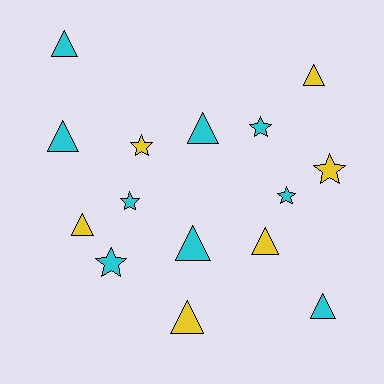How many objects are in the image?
There are 15 objects.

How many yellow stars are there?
There are 2 yellow stars.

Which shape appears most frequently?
Triangle, with 9 objects.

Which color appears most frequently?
Cyan, with 9 objects.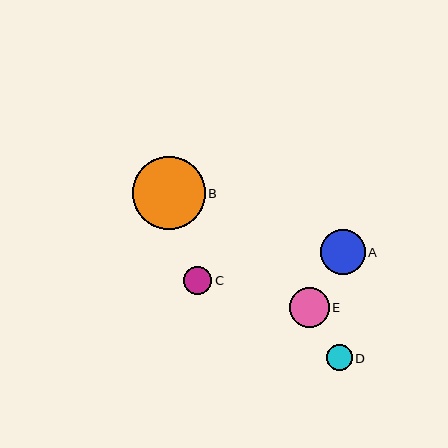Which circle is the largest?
Circle B is the largest with a size of approximately 73 pixels.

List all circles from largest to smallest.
From largest to smallest: B, A, E, C, D.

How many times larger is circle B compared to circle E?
Circle B is approximately 1.8 times the size of circle E.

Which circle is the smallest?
Circle D is the smallest with a size of approximately 25 pixels.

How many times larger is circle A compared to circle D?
Circle A is approximately 1.8 times the size of circle D.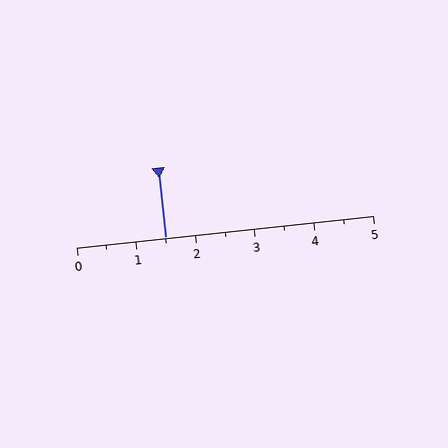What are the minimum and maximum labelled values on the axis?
The axis runs from 0 to 5.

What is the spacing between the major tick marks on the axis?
The major ticks are spaced 1 apart.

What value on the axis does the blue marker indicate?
The marker indicates approximately 1.5.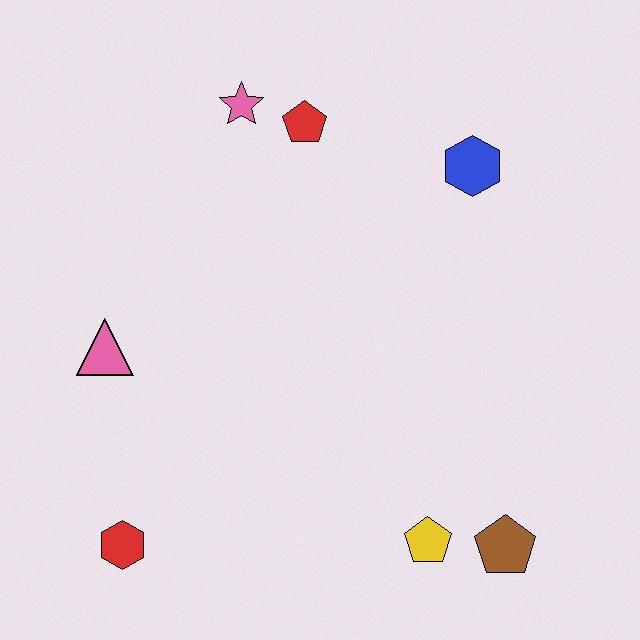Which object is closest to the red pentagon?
The pink star is closest to the red pentagon.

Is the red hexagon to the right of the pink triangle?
Yes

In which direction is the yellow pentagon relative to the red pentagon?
The yellow pentagon is below the red pentagon.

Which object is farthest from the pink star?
The brown pentagon is farthest from the pink star.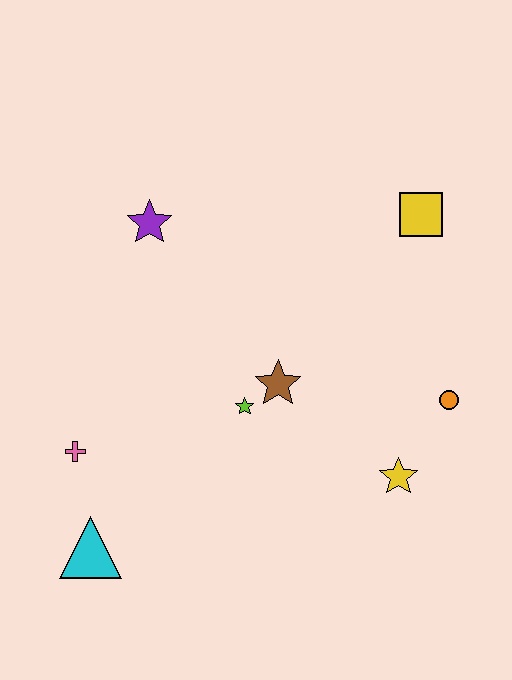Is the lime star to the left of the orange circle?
Yes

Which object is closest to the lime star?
The brown star is closest to the lime star.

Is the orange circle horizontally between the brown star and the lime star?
No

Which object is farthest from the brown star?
The cyan triangle is farthest from the brown star.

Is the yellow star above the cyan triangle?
Yes